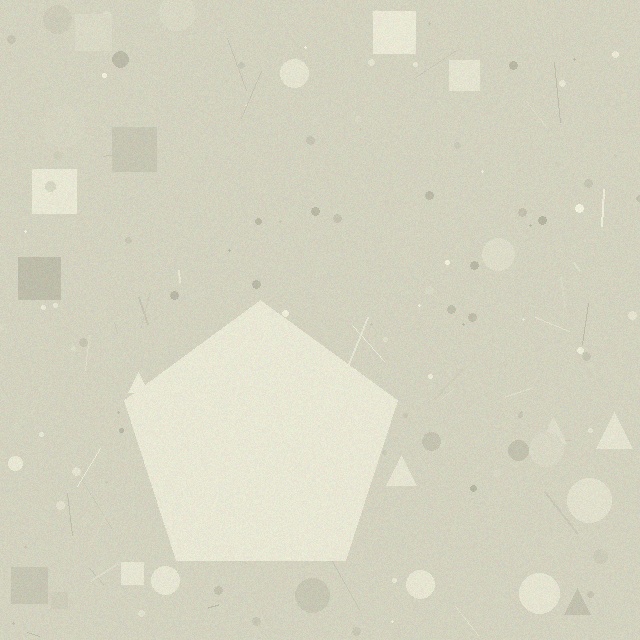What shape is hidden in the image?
A pentagon is hidden in the image.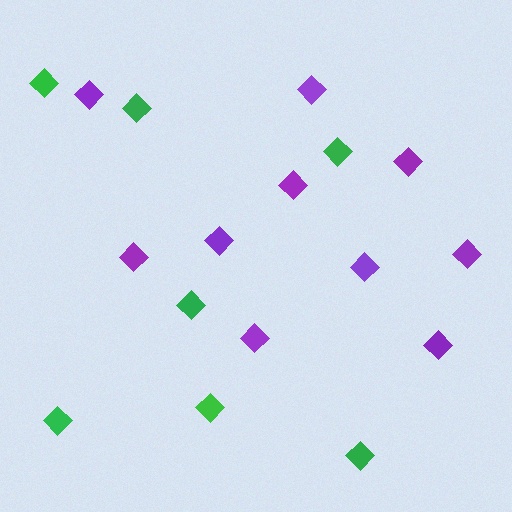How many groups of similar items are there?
There are 2 groups: one group of green diamonds (7) and one group of purple diamonds (10).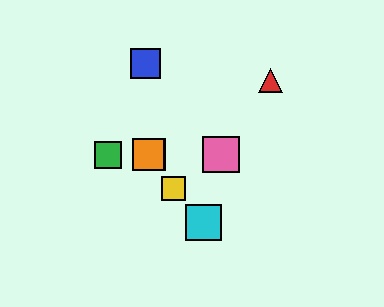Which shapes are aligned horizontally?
The green square, the purple square, the orange square, the pink square are aligned horizontally.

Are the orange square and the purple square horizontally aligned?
Yes, both are at y≈155.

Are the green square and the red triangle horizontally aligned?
No, the green square is at y≈155 and the red triangle is at y≈80.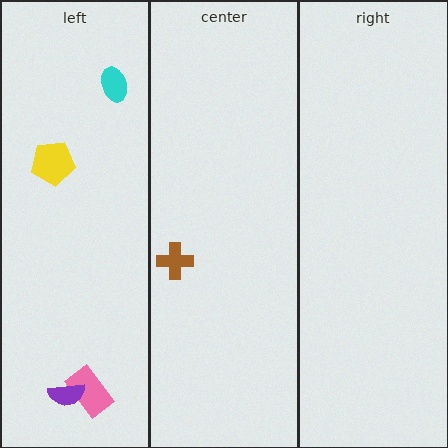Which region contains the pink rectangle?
The left region.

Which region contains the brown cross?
The center region.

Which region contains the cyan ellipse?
The left region.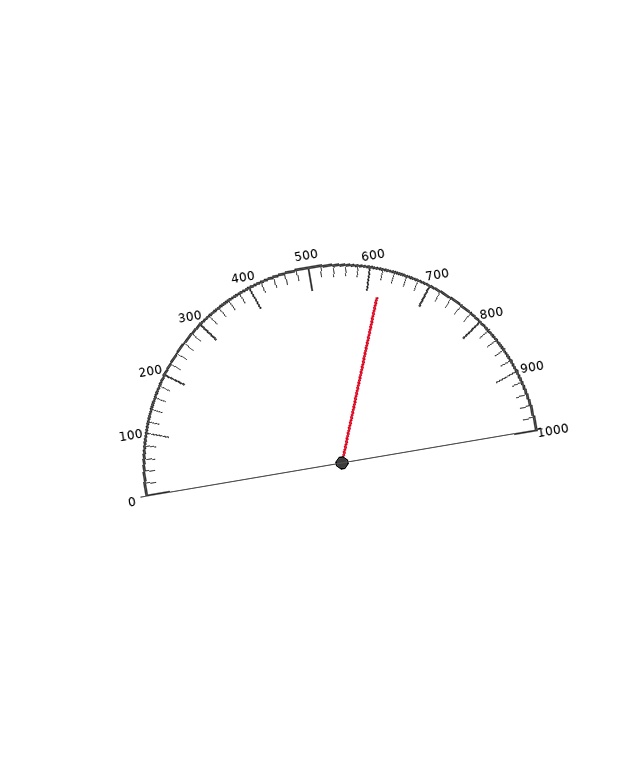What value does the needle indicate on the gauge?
The needle indicates approximately 620.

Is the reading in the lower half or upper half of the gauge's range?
The reading is in the upper half of the range (0 to 1000).